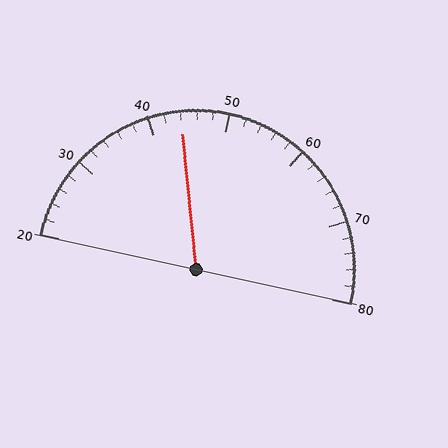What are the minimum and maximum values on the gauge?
The gauge ranges from 20 to 80.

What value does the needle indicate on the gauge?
The needle indicates approximately 44.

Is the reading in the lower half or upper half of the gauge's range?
The reading is in the lower half of the range (20 to 80).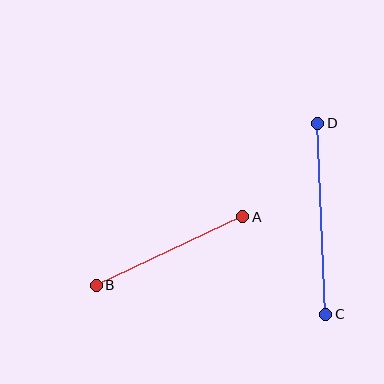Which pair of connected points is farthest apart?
Points C and D are farthest apart.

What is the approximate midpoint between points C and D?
The midpoint is at approximately (322, 219) pixels.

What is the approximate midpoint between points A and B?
The midpoint is at approximately (170, 251) pixels.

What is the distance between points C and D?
The distance is approximately 191 pixels.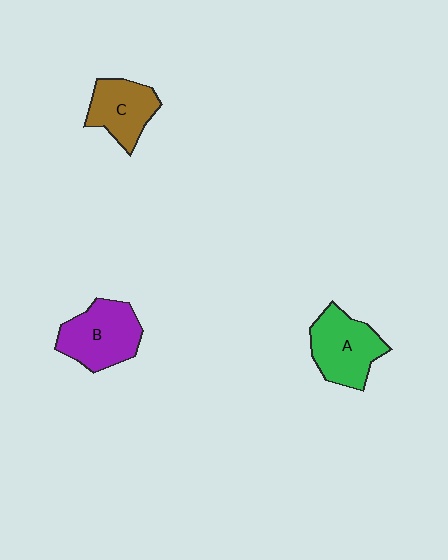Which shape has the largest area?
Shape B (purple).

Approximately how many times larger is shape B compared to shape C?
Approximately 1.2 times.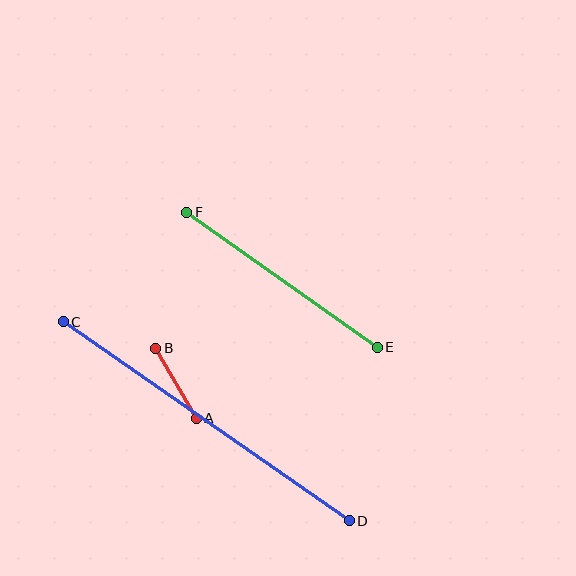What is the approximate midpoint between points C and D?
The midpoint is at approximately (206, 421) pixels.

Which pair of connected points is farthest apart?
Points C and D are farthest apart.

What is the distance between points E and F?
The distance is approximately 234 pixels.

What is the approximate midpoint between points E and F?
The midpoint is at approximately (282, 280) pixels.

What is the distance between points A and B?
The distance is approximately 81 pixels.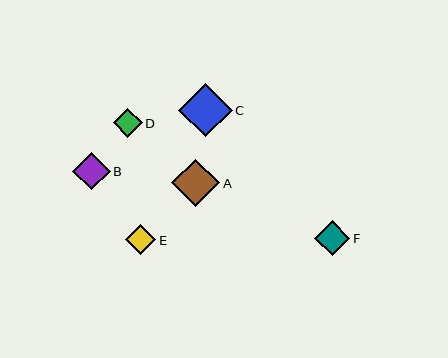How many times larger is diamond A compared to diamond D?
Diamond A is approximately 1.7 times the size of diamond D.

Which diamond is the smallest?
Diamond D is the smallest with a size of approximately 29 pixels.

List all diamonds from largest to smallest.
From largest to smallest: C, A, B, F, E, D.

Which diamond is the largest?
Diamond C is the largest with a size of approximately 53 pixels.